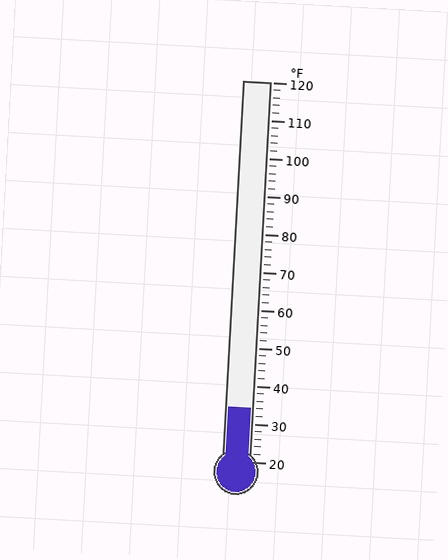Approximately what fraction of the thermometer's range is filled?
The thermometer is filled to approximately 15% of its range.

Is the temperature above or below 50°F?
The temperature is below 50°F.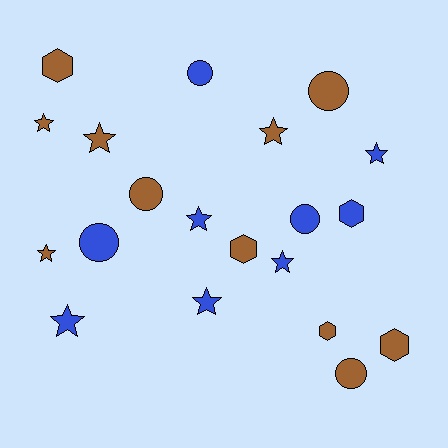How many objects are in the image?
There are 20 objects.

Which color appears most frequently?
Brown, with 11 objects.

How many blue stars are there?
There are 5 blue stars.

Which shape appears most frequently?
Star, with 9 objects.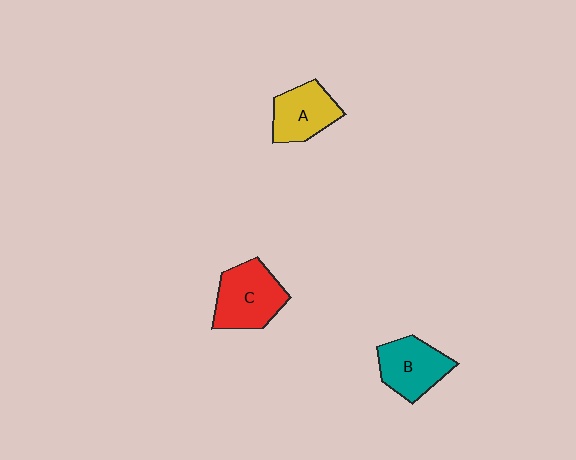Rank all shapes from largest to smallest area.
From largest to smallest: C (red), B (teal), A (yellow).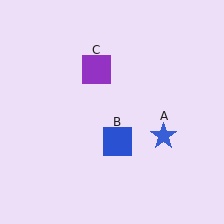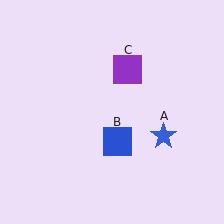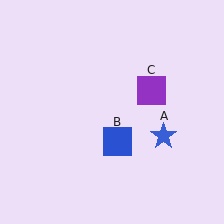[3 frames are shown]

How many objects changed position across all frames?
1 object changed position: purple square (object C).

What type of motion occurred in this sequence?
The purple square (object C) rotated clockwise around the center of the scene.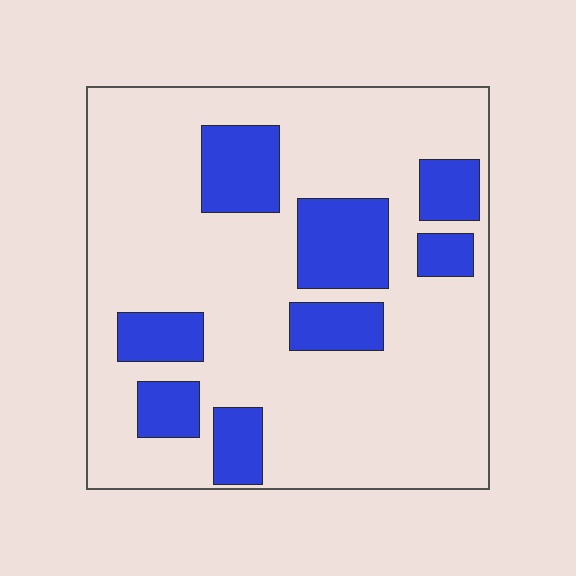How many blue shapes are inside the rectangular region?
8.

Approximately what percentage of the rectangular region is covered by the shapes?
Approximately 25%.